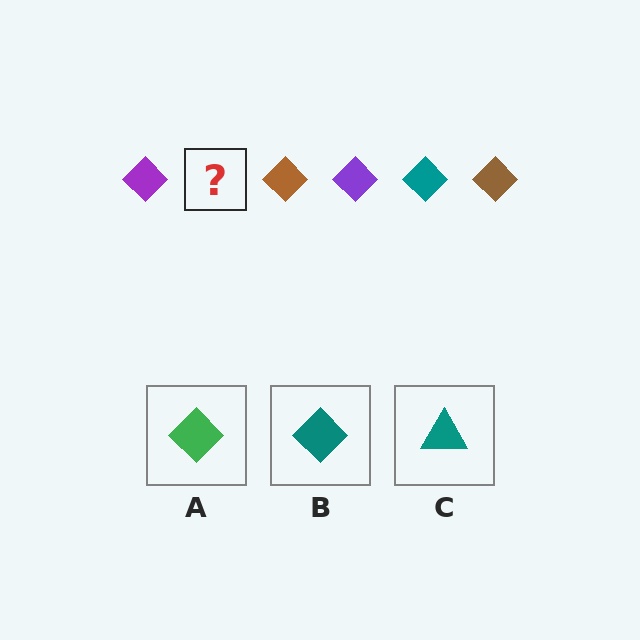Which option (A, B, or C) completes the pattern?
B.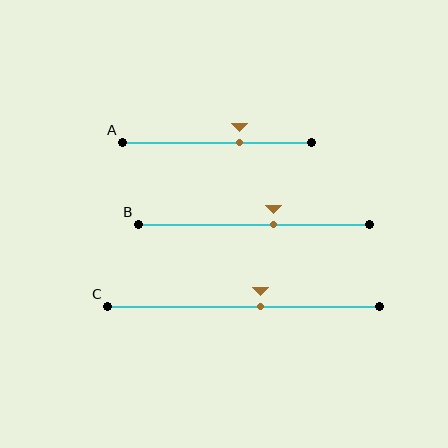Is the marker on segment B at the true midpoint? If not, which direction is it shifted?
No, the marker on segment B is shifted to the right by about 9% of the segment length.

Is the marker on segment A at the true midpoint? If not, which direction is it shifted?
No, the marker on segment A is shifted to the right by about 12% of the segment length.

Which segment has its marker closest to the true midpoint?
Segment C has its marker closest to the true midpoint.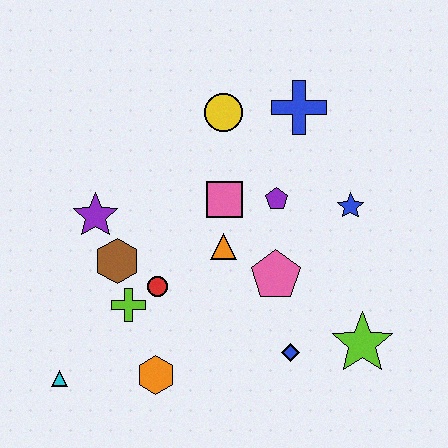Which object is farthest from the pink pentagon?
The cyan triangle is farthest from the pink pentagon.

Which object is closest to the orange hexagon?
The lime cross is closest to the orange hexagon.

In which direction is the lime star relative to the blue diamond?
The lime star is to the right of the blue diamond.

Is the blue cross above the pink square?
Yes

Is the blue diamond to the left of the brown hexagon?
No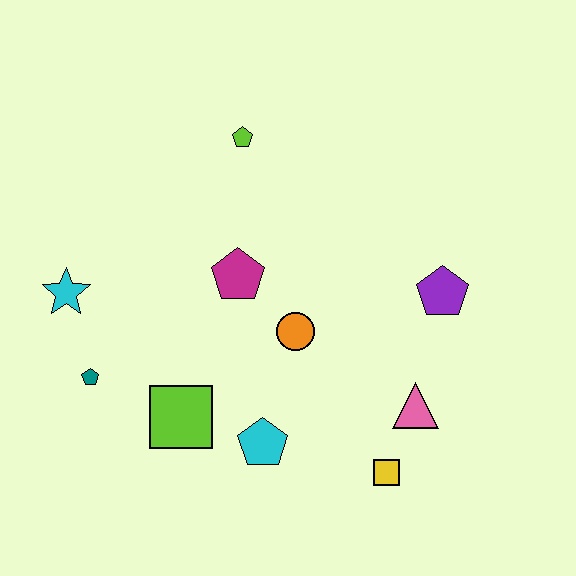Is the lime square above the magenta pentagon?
No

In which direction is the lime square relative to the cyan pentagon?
The lime square is to the left of the cyan pentagon.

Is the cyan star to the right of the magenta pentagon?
No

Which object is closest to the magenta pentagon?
The orange circle is closest to the magenta pentagon.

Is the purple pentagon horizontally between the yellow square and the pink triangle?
No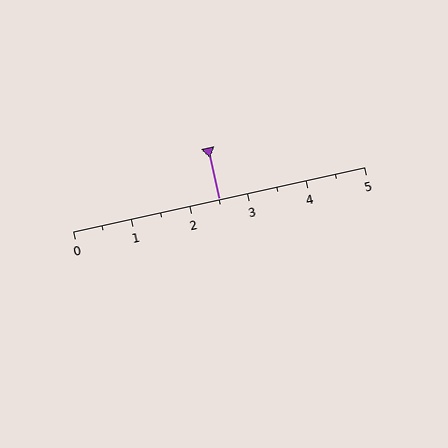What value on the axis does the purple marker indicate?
The marker indicates approximately 2.5.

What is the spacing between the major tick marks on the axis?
The major ticks are spaced 1 apart.